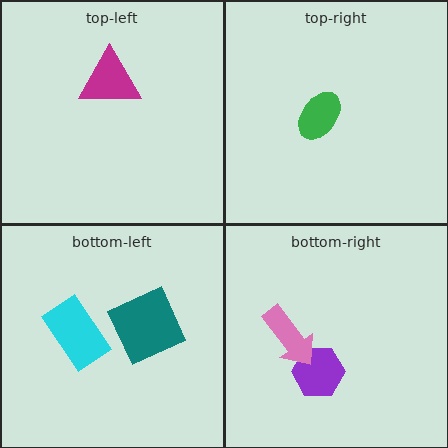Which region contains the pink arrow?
The bottom-right region.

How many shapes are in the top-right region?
1.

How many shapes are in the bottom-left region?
2.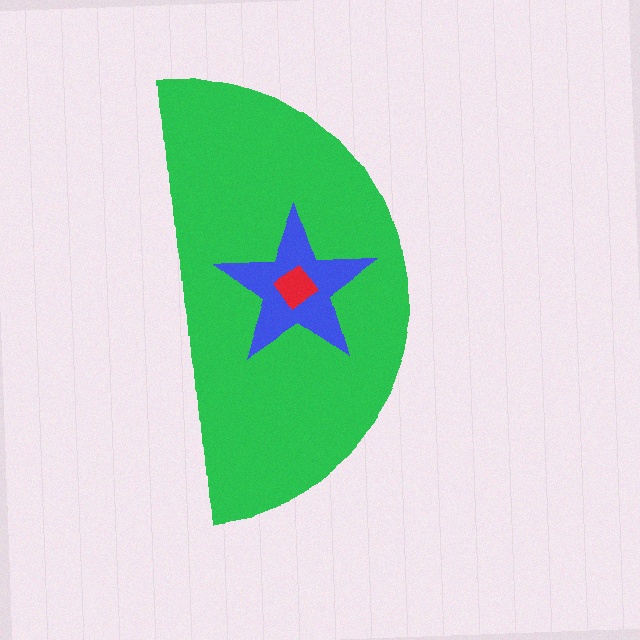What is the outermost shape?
The green semicircle.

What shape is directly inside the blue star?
The red diamond.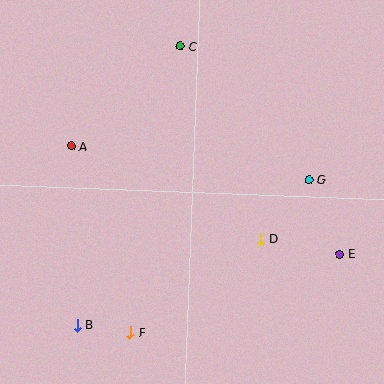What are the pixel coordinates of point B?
Point B is at (77, 325).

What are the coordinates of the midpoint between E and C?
The midpoint between E and C is at (260, 150).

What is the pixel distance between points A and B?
The distance between A and B is 179 pixels.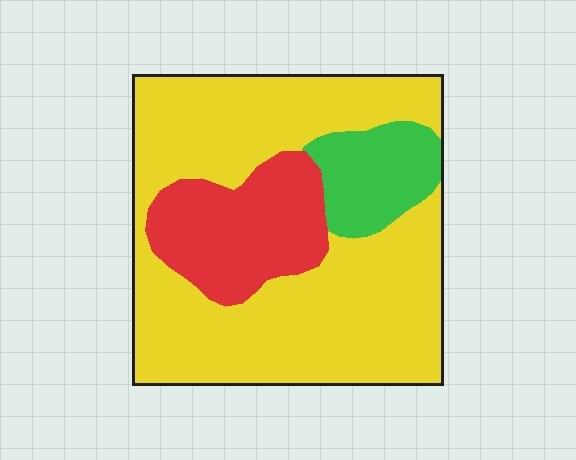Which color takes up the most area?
Yellow, at roughly 70%.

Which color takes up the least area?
Green, at roughly 10%.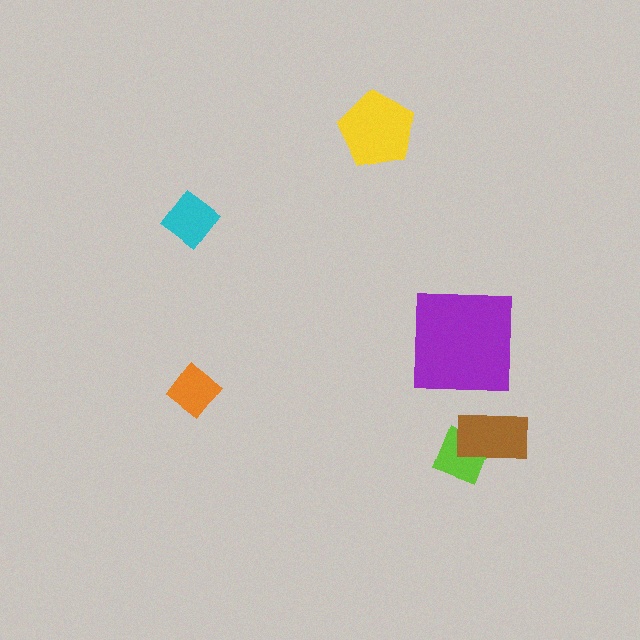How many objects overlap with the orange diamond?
0 objects overlap with the orange diamond.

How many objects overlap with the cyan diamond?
0 objects overlap with the cyan diamond.